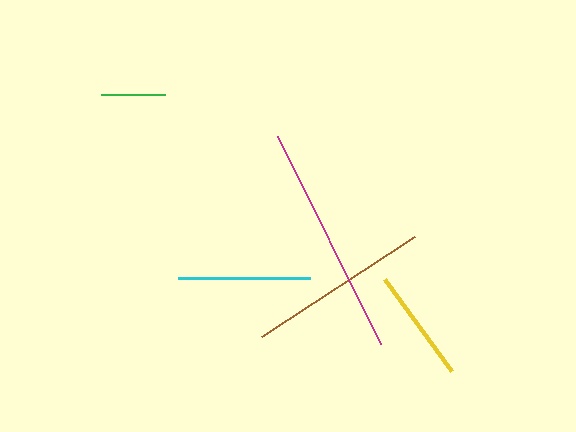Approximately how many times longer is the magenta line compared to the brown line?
The magenta line is approximately 1.3 times the length of the brown line.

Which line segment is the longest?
The magenta line is the longest at approximately 232 pixels.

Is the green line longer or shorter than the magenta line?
The magenta line is longer than the green line.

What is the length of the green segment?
The green segment is approximately 64 pixels long.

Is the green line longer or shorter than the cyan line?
The cyan line is longer than the green line.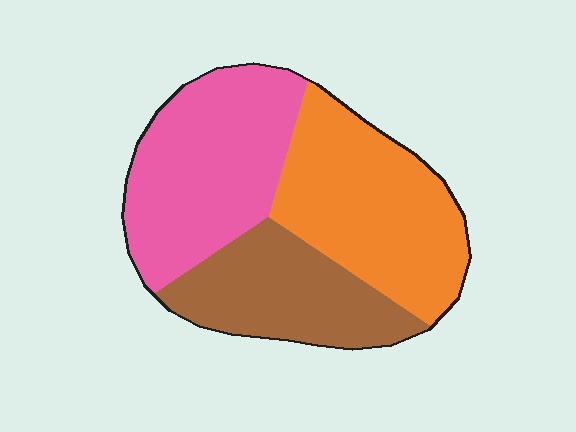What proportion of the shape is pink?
Pink takes up about three eighths (3/8) of the shape.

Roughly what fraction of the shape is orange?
Orange takes up about three eighths (3/8) of the shape.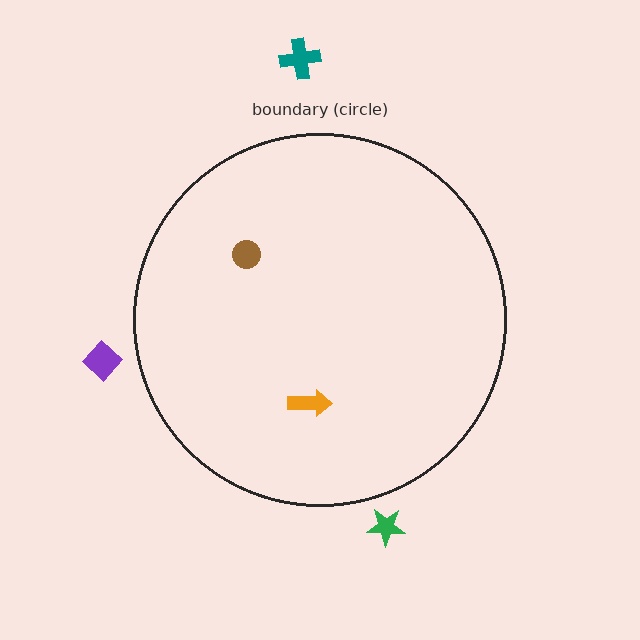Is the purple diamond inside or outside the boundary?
Outside.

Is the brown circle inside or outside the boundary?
Inside.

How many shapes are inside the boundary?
2 inside, 3 outside.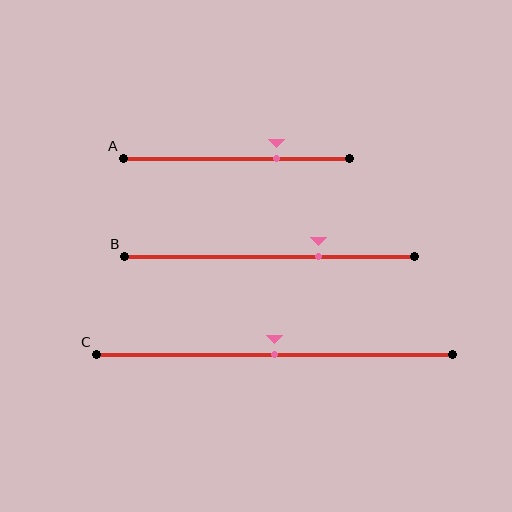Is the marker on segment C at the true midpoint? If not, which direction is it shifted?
Yes, the marker on segment C is at the true midpoint.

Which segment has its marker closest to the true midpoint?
Segment C has its marker closest to the true midpoint.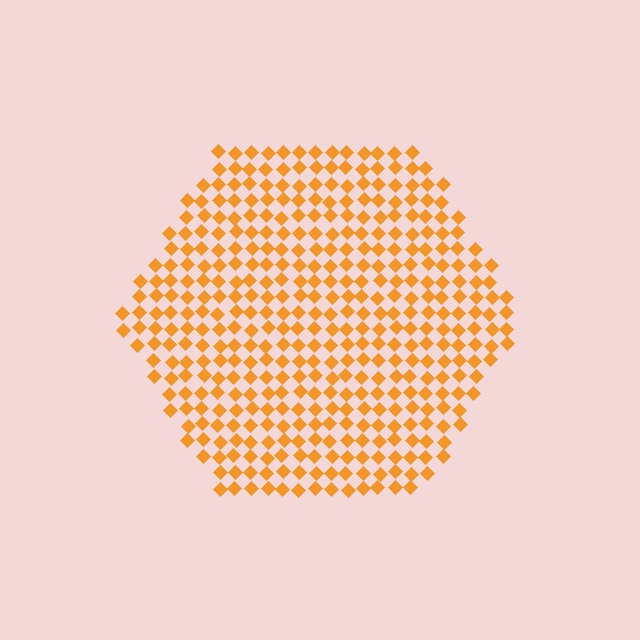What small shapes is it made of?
It is made of small diamonds.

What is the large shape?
The large shape is a hexagon.